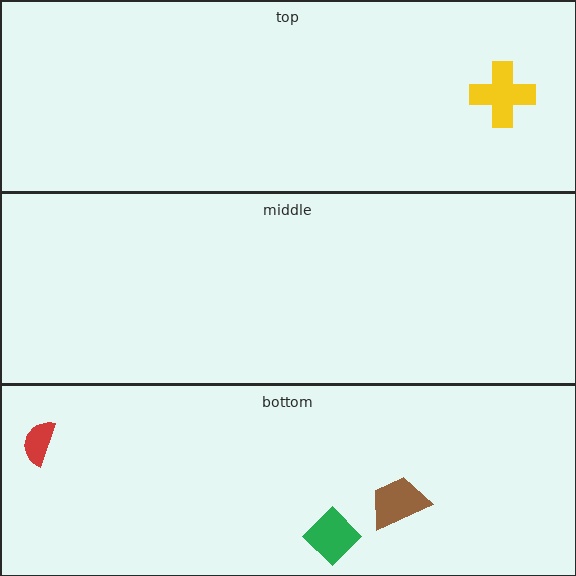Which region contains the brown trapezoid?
The bottom region.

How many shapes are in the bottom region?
3.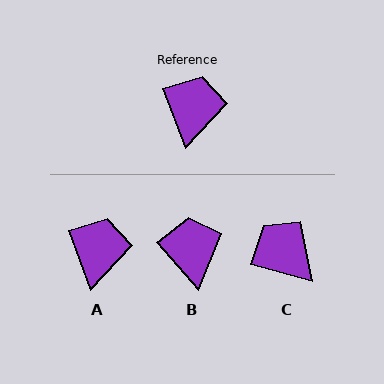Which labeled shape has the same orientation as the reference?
A.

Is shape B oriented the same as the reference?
No, it is off by about 21 degrees.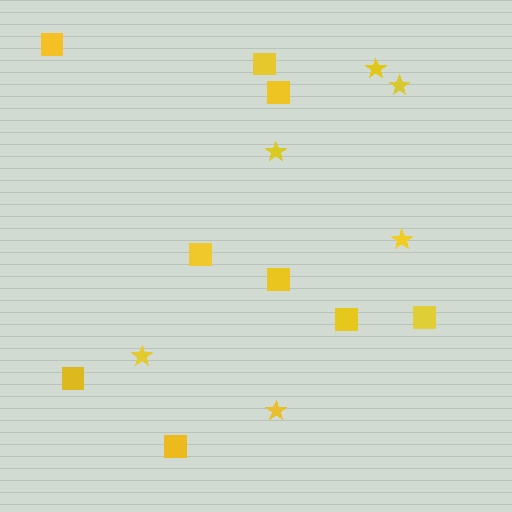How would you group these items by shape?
There are 2 groups: one group of stars (6) and one group of squares (9).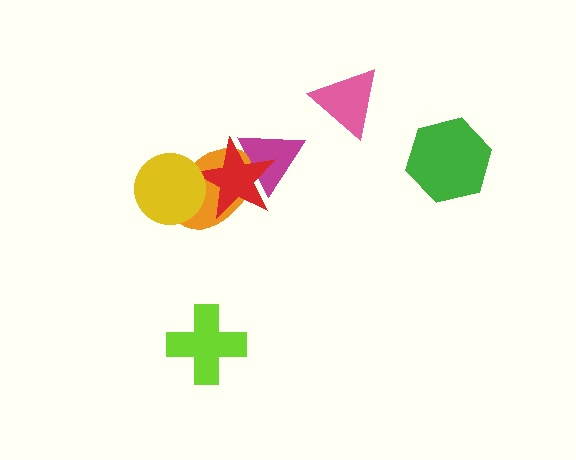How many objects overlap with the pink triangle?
0 objects overlap with the pink triangle.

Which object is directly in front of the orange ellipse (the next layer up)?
The red star is directly in front of the orange ellipse.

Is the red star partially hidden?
Yes, it is partially covered by another shape.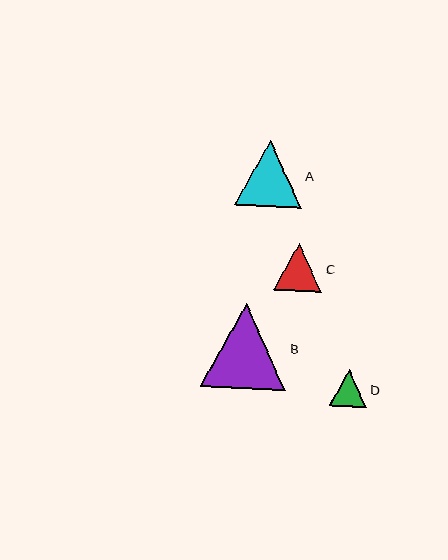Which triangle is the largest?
Triangle B is the largest with a size of approximately 85 pixels.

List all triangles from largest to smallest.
From largest to smallest: B, A, C, D.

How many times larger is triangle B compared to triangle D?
Triangle B is approximately 2.3 times the size of triangle D.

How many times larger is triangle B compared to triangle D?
Triangle B is approximately 2.3 times the size of triangle D.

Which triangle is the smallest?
Triangle D is the smallest with a size of approximately 37 pixels.